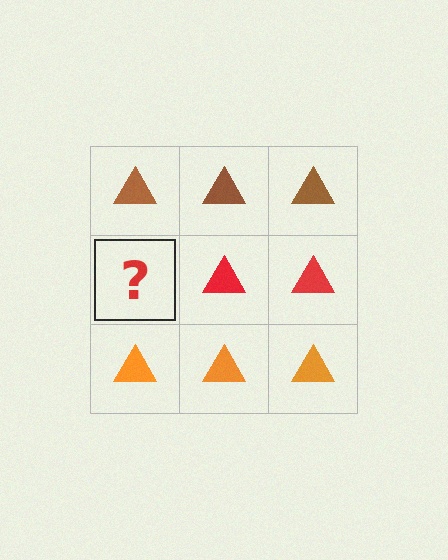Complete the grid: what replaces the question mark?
The question mark should be replaced with a red triangle.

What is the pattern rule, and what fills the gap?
The rule is that each row has a consistent color. The gap should be filled with a red triangle.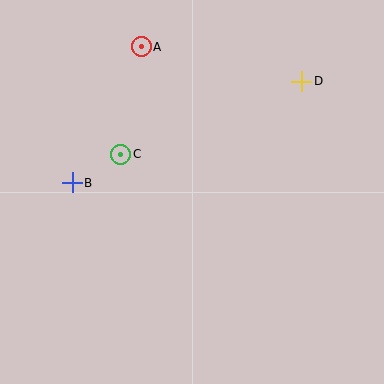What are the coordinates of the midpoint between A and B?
The midpoint between A and B is at (107, 115).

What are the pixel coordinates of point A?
Point A is at (141, 47).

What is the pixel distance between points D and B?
The distance between D and B is 251 pixels.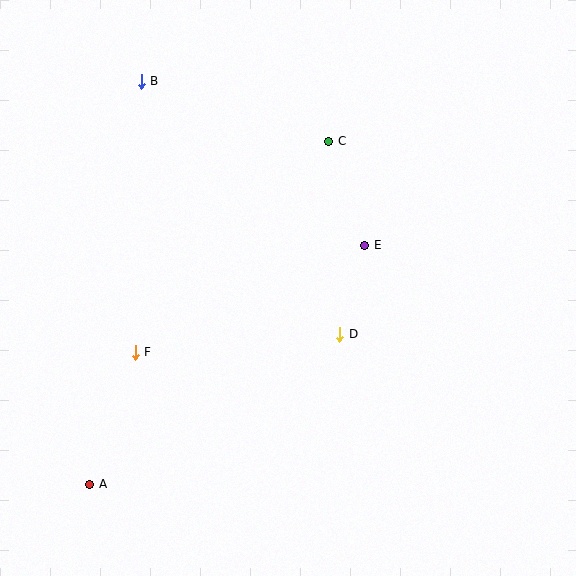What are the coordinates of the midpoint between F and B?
The midpoint between F and B is at (138, 217).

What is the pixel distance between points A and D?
The distance between A and D is 292 pixels.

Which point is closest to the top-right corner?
Point C is closest to the top-right corner.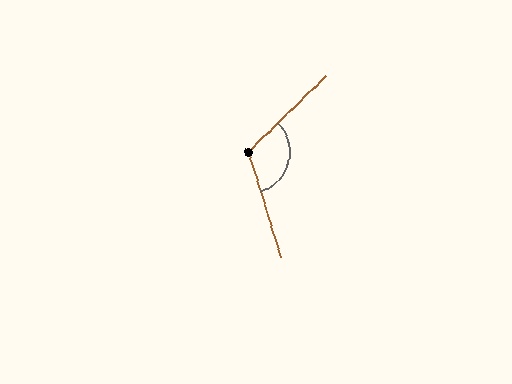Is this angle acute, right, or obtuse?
It is obtuse.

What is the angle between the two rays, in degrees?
Approximately 117 degrees.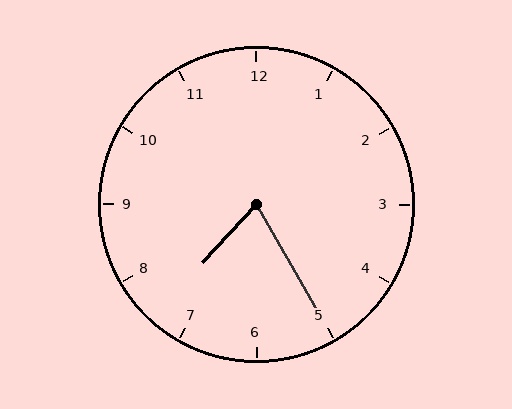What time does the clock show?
7:25.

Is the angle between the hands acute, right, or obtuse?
It is acute.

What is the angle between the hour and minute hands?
Approximately 72 degrees.